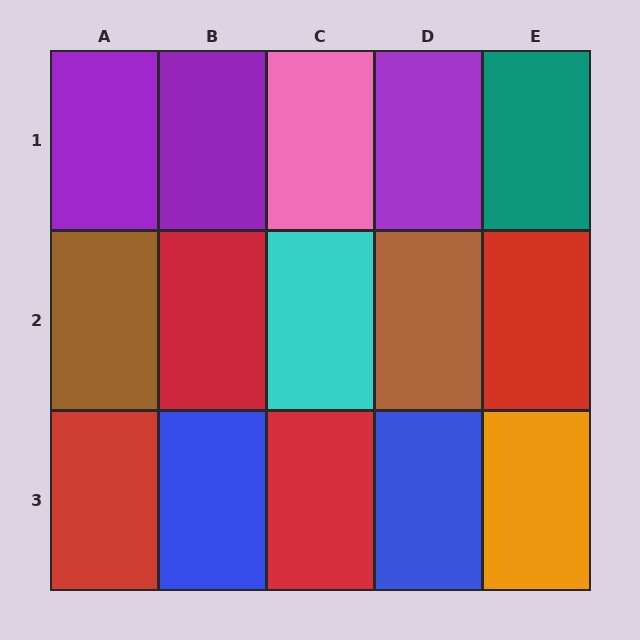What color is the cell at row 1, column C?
Pink.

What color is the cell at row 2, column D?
Brown.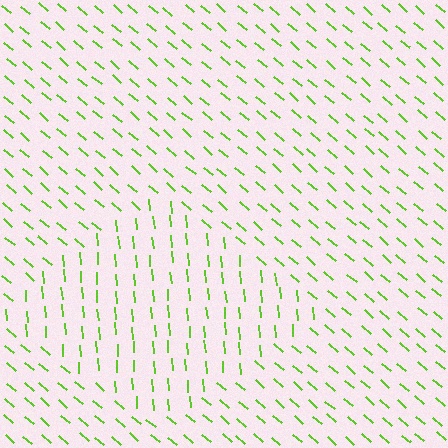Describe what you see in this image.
The image is filled with small lime line segments. A diamond region in the image has lines oriented differently from the surrounding lines, creating a visible texture boundary.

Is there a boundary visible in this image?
Yes, there is a texture boundary formed by a change in line orientation.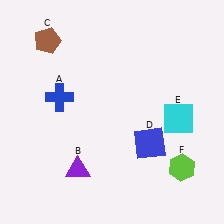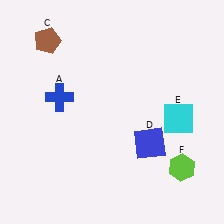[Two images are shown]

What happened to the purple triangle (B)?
The purple triangle (B) was removed in Image 2. It was in the bottom-left area of Image 1.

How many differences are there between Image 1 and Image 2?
There is 1 difference between the two images.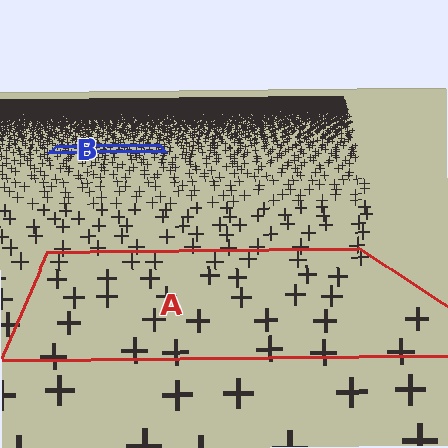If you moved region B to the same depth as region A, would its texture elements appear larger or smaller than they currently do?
They would appear larger. At a closer depth, the same texture elements are projected at a bigger on-screen size.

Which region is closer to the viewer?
Region A is closer. The texture elements there are larger and more spread out.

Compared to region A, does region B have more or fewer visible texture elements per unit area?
Region B has more texture elements per unit area — they are packed more densely because it is farther away.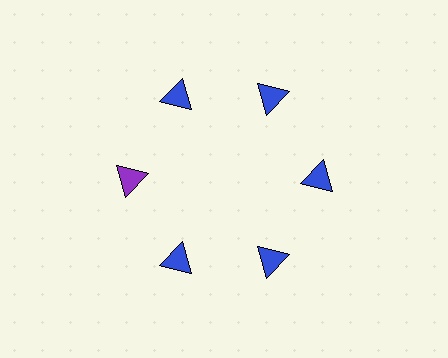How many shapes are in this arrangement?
There are 6 shapes arranged in a ring pattern.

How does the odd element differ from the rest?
It has a different color: purple instead of blue.